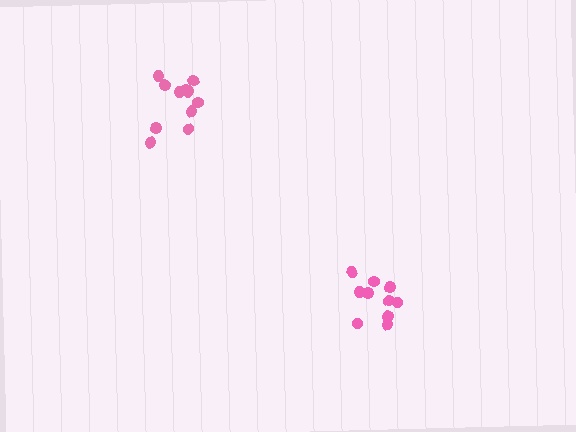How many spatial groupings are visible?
There are 2 spatial groupings.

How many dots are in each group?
Group 1: 11 dots, Group 2: 10 dots (21 total).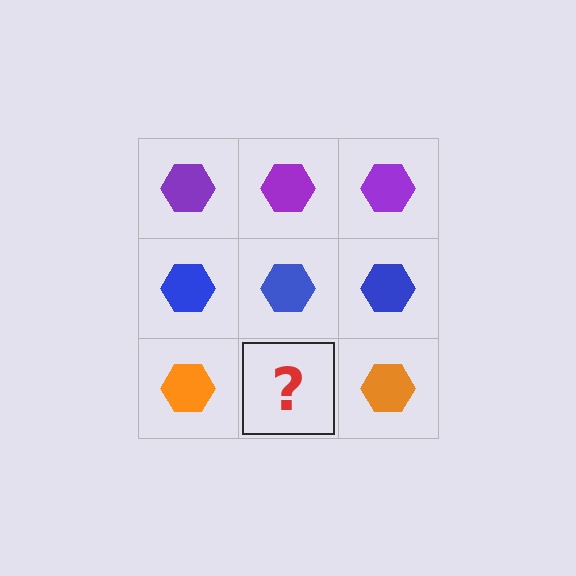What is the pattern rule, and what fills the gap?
The rule is that each row has a consistent color. The gap should be filled with an orange hexagon.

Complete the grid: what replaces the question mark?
The question mark should be replaced with an orange hexagon.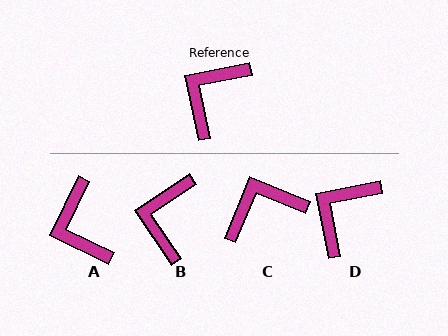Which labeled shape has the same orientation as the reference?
D.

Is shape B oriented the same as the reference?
No, it is off by about 22 degrees.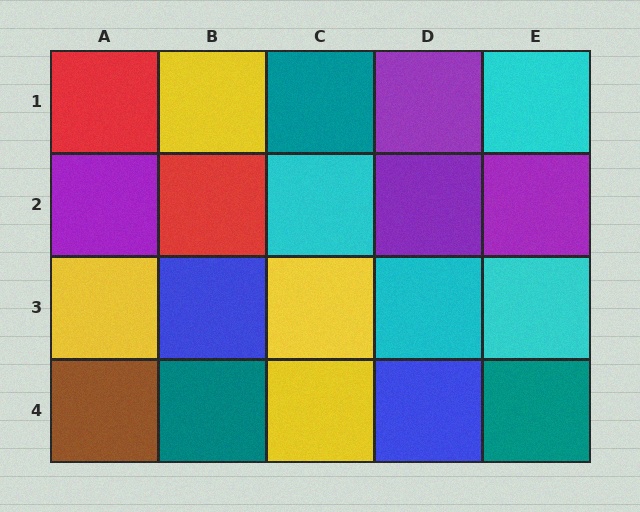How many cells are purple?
4 cells are purple.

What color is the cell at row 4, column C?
Yellow.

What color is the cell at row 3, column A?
Yellow.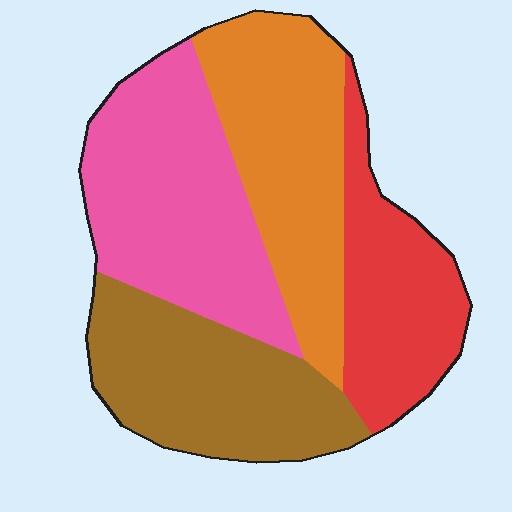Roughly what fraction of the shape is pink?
Pink covers around 30% of the shape.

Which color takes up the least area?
Red, at roughly 20%.